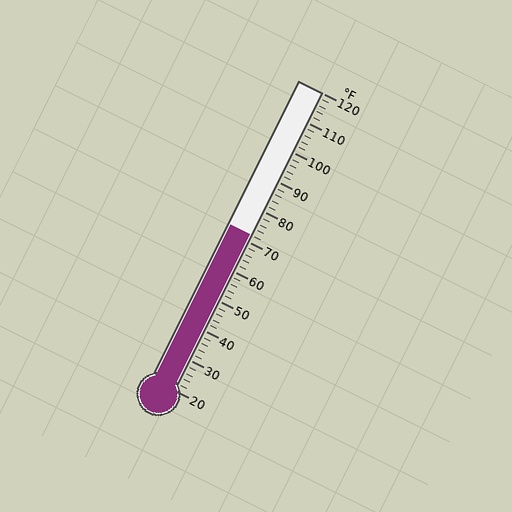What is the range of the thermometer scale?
The thermometer scale ranges from 20°F to 120°F.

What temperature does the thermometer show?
The thermometer shows approximately 72°F.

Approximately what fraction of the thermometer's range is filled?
The thermometer is filled to approximately 50% of its range.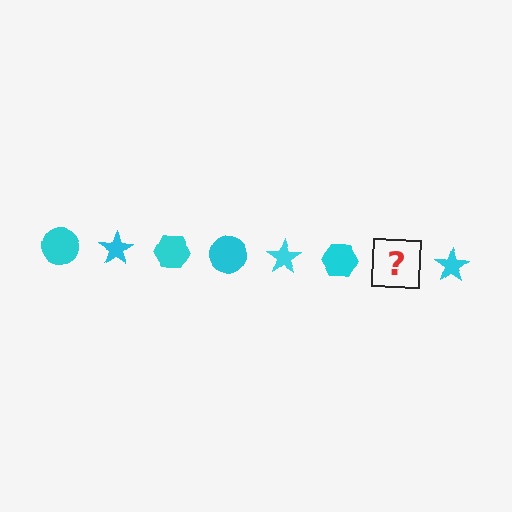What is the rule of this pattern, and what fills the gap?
The rule is that the pattern cycles through circle, star, hexagon shapes in cyan. The gap should be filled with a cyan circle.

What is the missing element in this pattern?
The missing element is a cyan circle.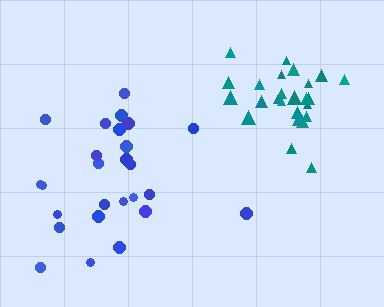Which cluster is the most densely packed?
Teal.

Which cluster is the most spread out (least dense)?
Blue.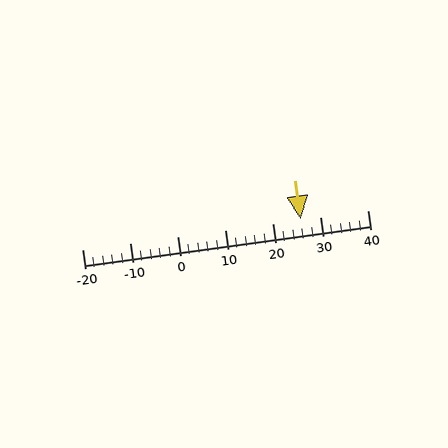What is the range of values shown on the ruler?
The ruler shows values from -20 to 40.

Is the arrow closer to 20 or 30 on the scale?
The arrow is closer to 30.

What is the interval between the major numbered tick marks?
The major tick marks are spaced 10 units apart.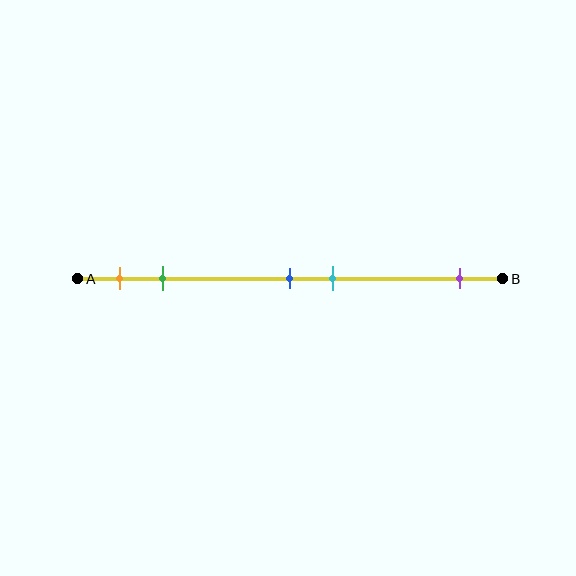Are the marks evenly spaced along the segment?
No, the marks are not evenly spaced.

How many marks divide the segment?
There are 5 marks dividing the segment.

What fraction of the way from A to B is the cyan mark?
The cyan mark is approximately 60% (0.6) of the way from A to B.